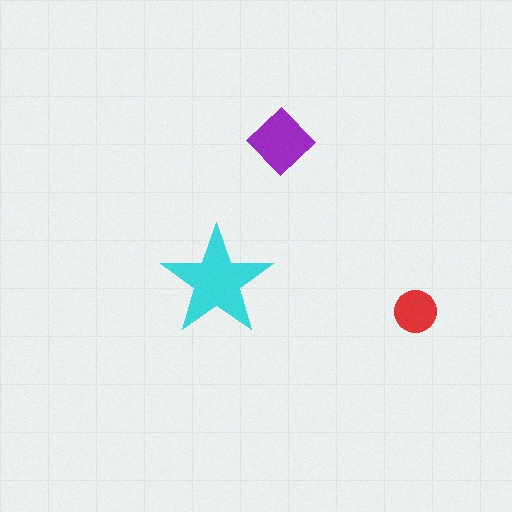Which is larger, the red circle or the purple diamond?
The purple diamond.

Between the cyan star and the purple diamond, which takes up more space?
The cyan star.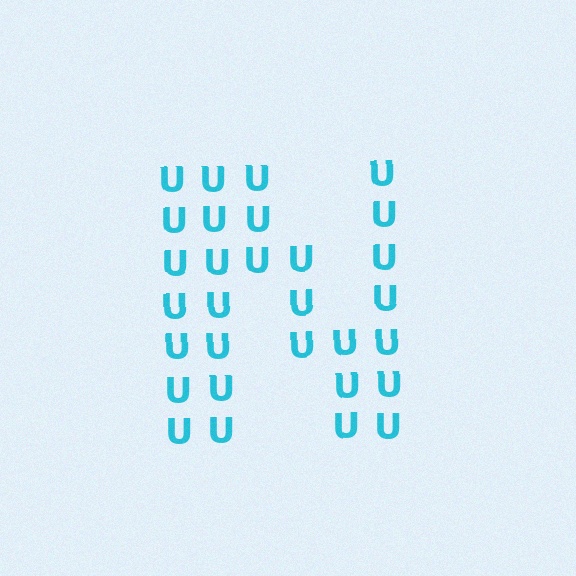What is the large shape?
The large shape is the letter N.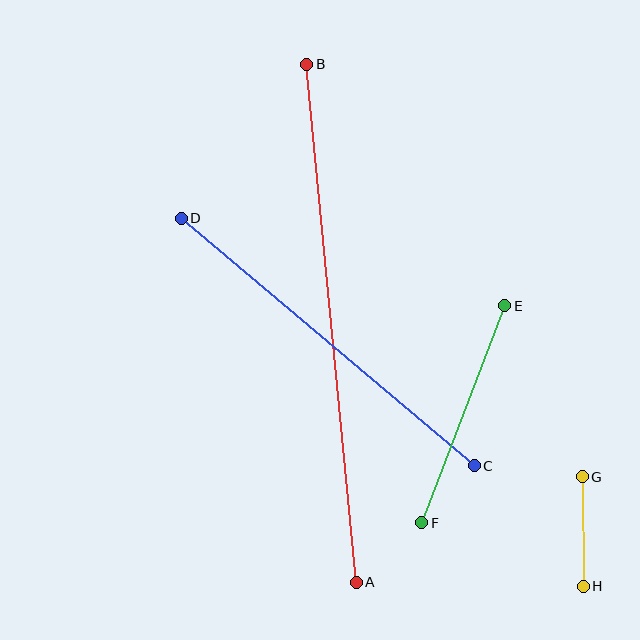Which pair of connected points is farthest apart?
Points A and B are farthest apart.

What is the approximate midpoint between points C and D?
The midpoint is at approximately (328, 342) pixels.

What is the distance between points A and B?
The distance is approximately 520 pixels.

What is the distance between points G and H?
The distance is approximately 110 pixels.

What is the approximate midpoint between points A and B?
The midpoint is at approximately (331, 323) pixels.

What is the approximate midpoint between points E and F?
The midpoint is at approximately (463, 414) pixels.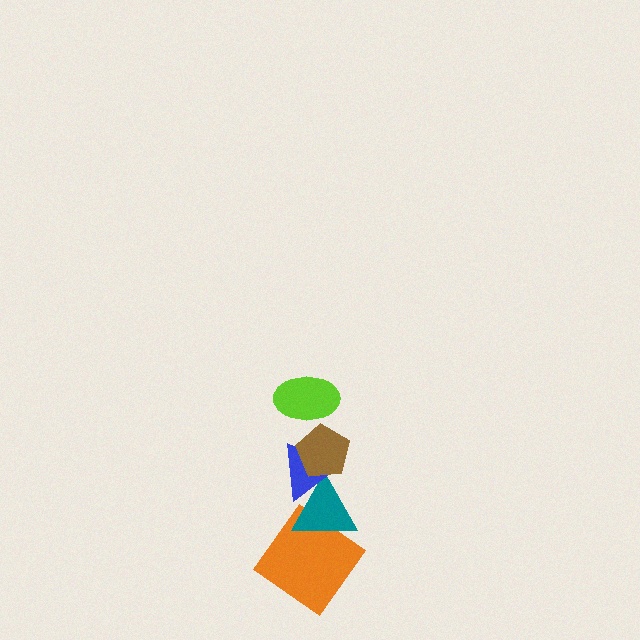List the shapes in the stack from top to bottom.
From top to bottom: the lime ellipse, the brown pentagon, the blue triangle, the teal triangle, the orange diamond.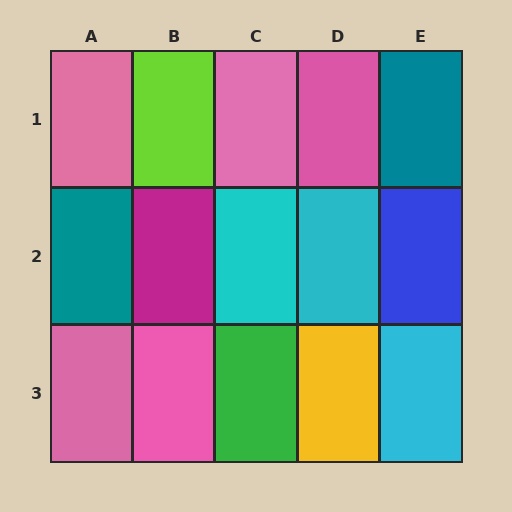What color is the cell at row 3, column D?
Yellow.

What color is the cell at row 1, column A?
Pink.